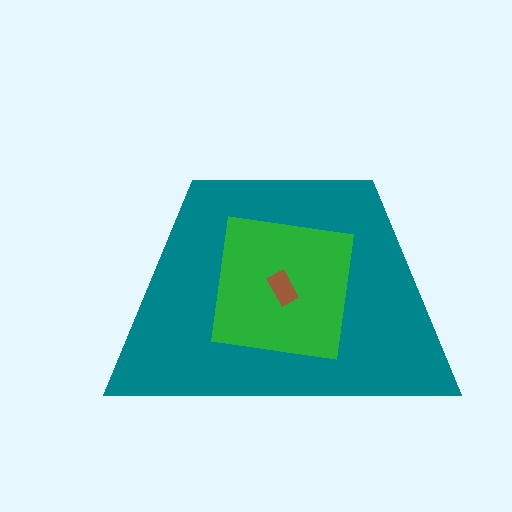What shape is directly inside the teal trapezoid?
The green square.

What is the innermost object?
The brown rectangle.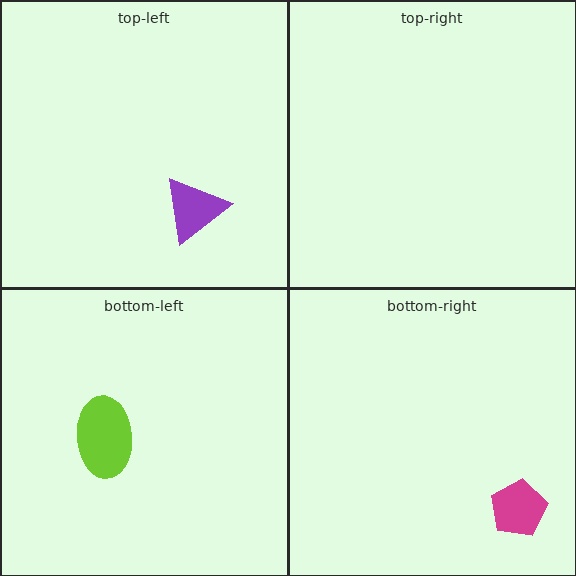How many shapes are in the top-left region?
1.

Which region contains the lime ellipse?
The bottom-left region.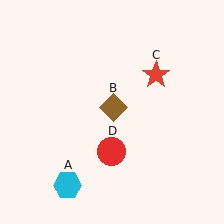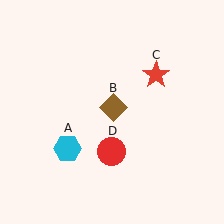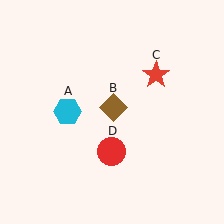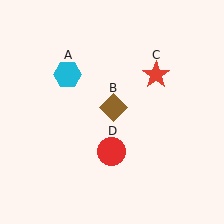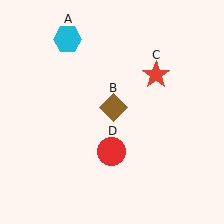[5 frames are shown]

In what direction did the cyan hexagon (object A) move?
The cyan hexagon (object A) moved up.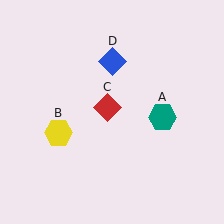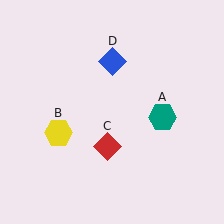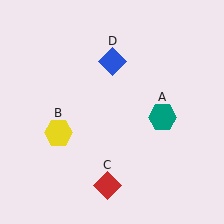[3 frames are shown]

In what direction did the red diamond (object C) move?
The red diamond (object C) moved down.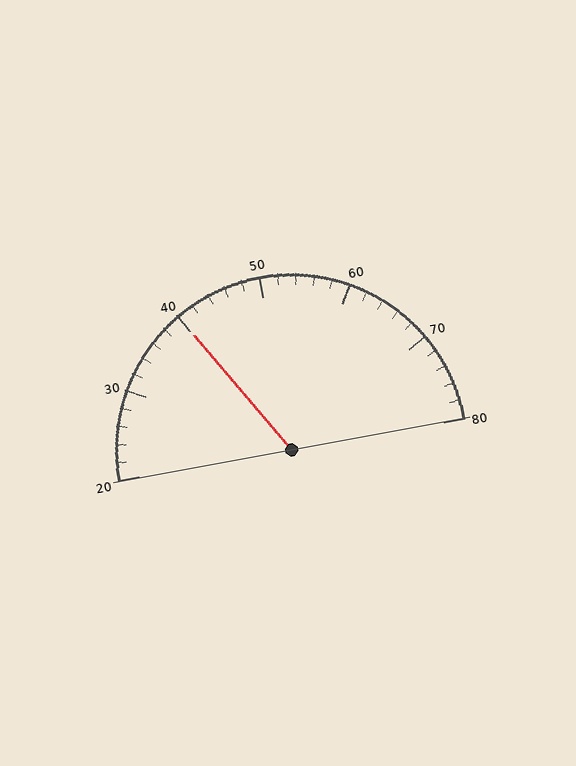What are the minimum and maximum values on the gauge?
The gauge ranges from 20 to 80.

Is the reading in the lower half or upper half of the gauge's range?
The reading is in the lower half of the range (20 to 80).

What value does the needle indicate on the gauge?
The needle indicates approximately 40.